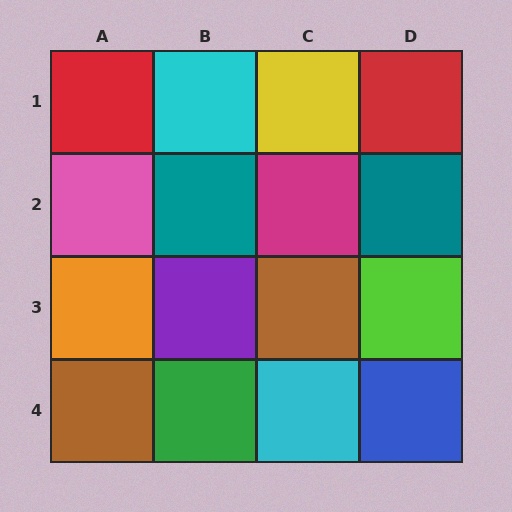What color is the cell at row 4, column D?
Blue.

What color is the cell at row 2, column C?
Magenta.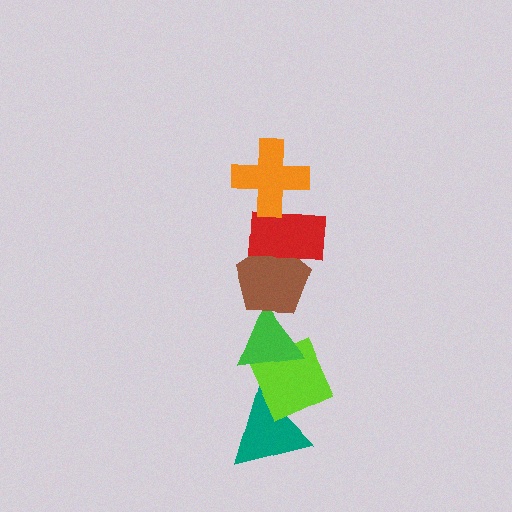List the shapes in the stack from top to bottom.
From top to bottom: the orange cross, the red rectangle, the brown pentagon, the green triangle, the lime diamond, the teal triangle.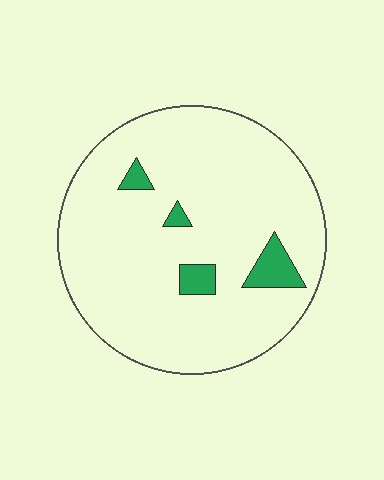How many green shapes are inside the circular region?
4.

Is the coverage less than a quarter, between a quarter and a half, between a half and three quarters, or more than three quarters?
Less than a quarter.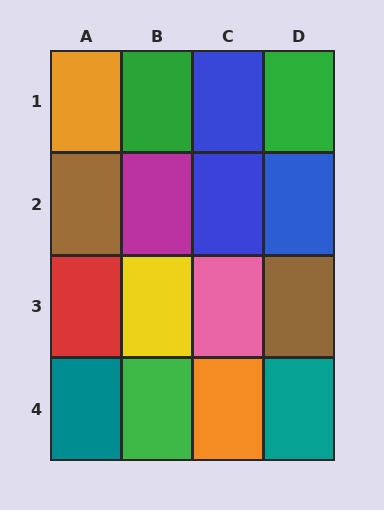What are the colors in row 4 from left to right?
Teal, green, orange, teal.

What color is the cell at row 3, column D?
Brown.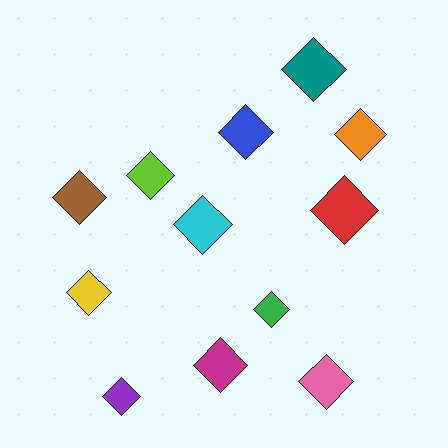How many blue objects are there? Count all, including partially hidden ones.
There is 1 blue object.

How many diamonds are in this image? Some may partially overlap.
There are 12 diamonds.